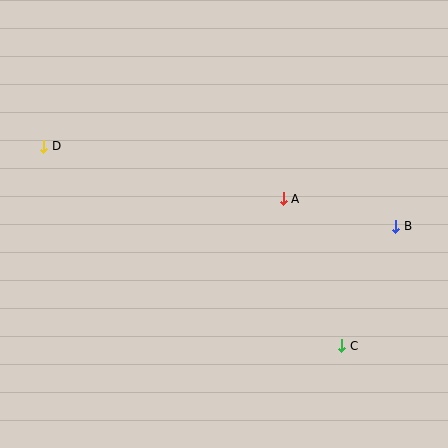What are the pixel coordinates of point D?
Point D is at (44, 146).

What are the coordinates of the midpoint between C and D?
The midpoint between C and D is at (193, 246).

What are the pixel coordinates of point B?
Point B is at (396, 226).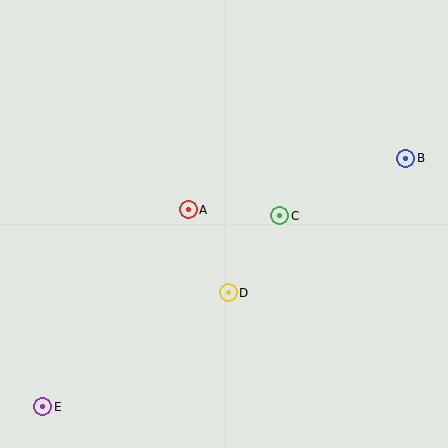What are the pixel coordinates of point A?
Point A is at (188, 210).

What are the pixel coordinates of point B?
Point B is at (406, 158).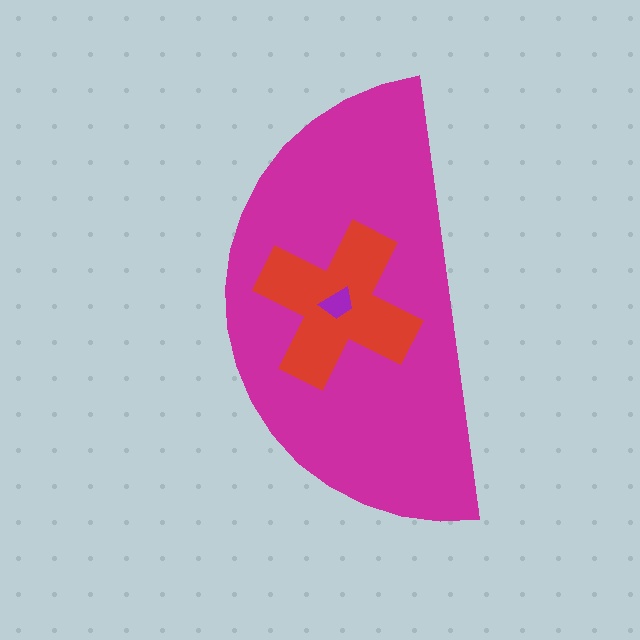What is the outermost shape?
The magenta semicircle.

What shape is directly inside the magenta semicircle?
The red cross.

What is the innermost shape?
The purple trapezoid.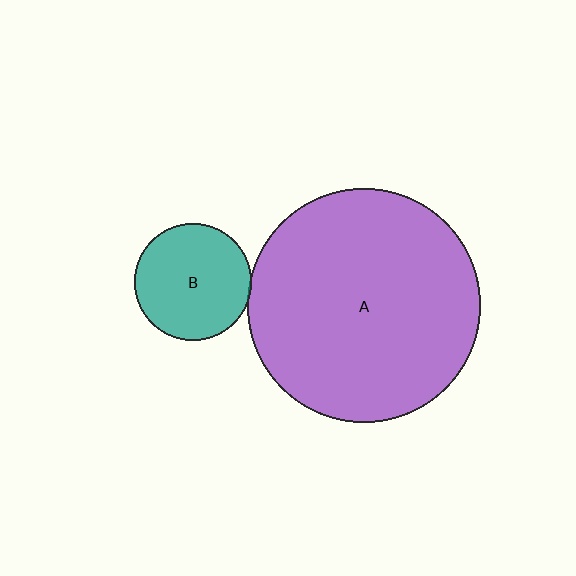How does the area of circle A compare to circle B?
Approximately 4.0 times.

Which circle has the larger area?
Circle A (purple).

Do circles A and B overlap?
Yes.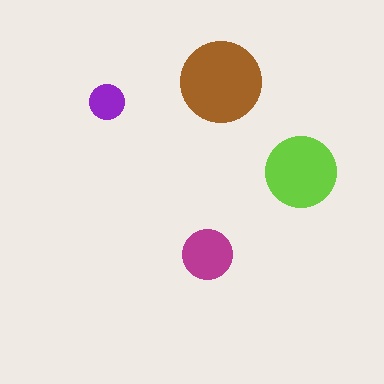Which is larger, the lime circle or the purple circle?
The lime one.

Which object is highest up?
The brown circle is topmost.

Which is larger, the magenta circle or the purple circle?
The magenta one.